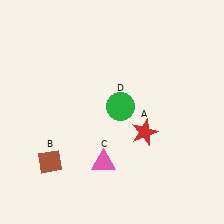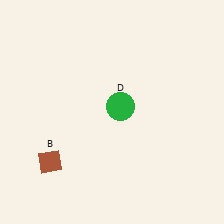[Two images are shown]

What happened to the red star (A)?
The red star (A) was removed in Image 2. It was in the bottom-right area of Image 1.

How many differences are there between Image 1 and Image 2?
There are 2 differences between the two images.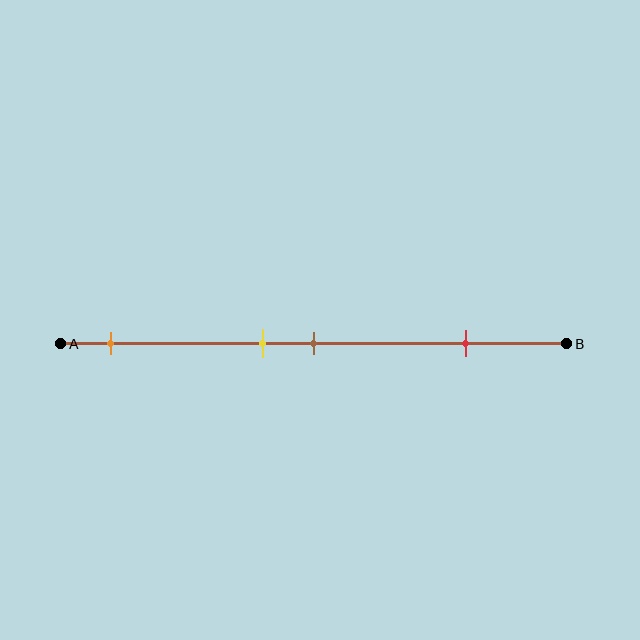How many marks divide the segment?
There are 4 marks dividing the segment.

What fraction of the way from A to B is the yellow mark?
The yellow mark is approximately 40% (0.4) of the way from A to B.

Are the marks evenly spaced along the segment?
No, the marks are not evenly spaced.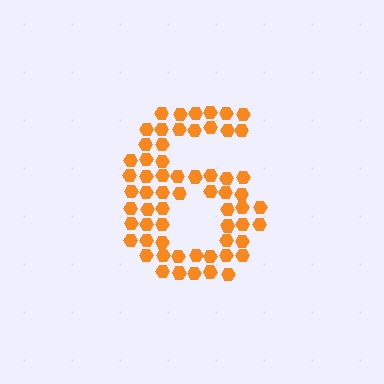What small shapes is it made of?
It is made of small hexagons.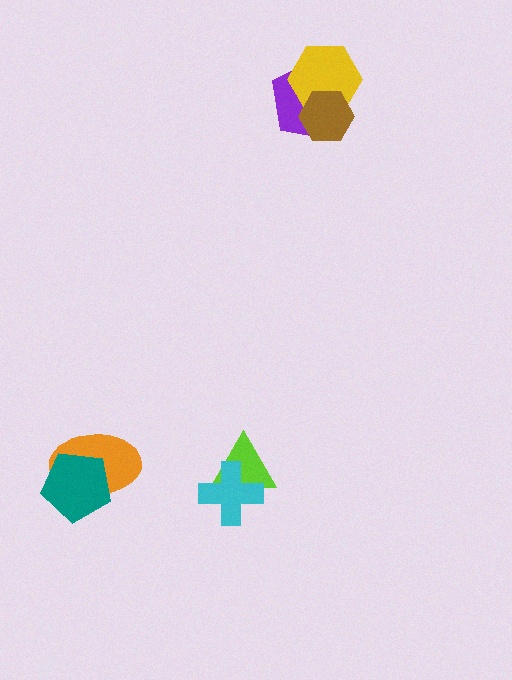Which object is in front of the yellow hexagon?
The brown hexagon is in front of the yellow hexagon.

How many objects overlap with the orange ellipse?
1 object overlaps with the orange ellipse.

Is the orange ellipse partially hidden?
Yes, it is partially covered by another shape.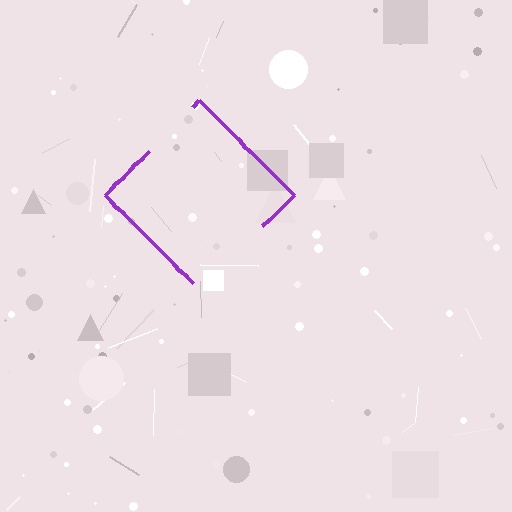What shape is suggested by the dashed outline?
The dashed outline suggests a diamond.